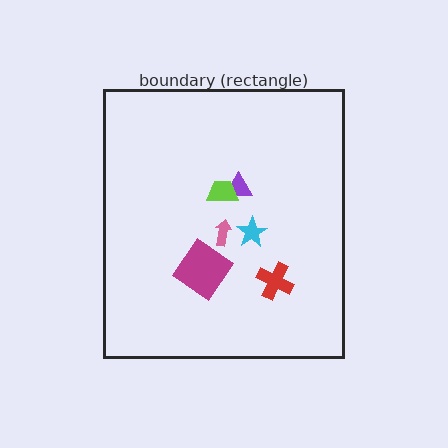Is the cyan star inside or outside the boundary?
Inside.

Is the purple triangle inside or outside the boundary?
Inside.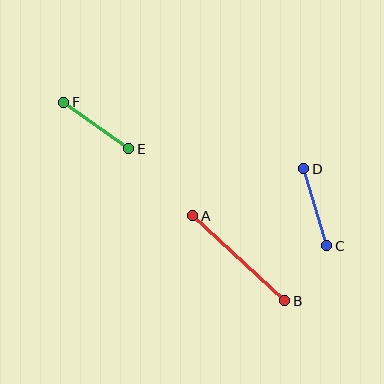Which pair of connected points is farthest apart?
Points A and B are farthest apart.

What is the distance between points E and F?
The distance is approximately 80 pixels.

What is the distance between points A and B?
The distance is approximately 125 pixels.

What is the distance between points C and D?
The distance is approximately 80 pixels.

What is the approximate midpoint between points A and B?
The midpoint is at approximately (239, 258) pixels.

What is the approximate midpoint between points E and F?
The midpoint is at approximately (96, 126) pixels.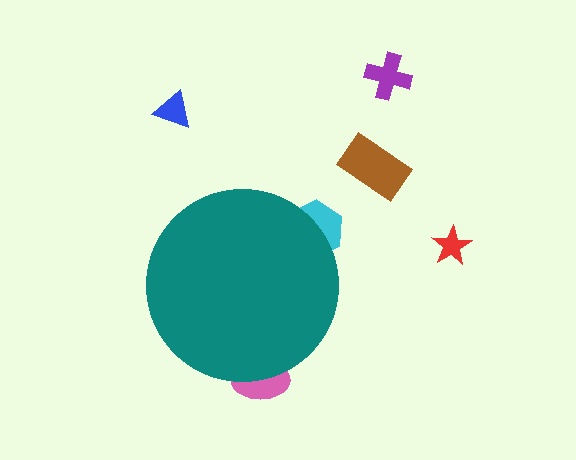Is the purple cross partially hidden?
No, the purple cross is fully visible.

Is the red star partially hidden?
No, the red star is fully visible.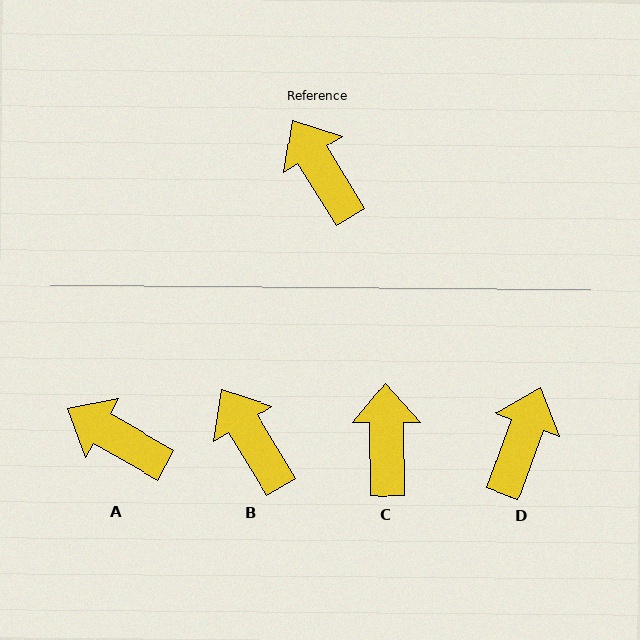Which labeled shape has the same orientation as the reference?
B.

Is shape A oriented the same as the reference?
No, it is off by about 29 degrees.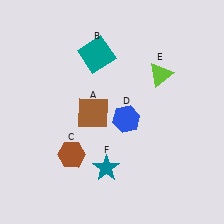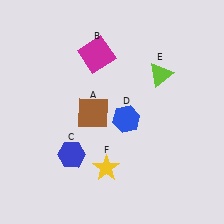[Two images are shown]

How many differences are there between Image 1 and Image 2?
There are 3 differences between the two images.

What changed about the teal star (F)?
In Image 1, F is teal. In Image 2, it changed to yellow.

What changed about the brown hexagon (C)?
In Image 1, C is brown. In Image 2, it changed to blue.